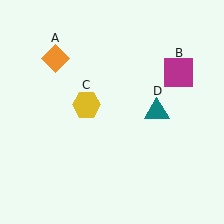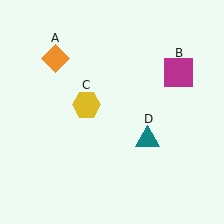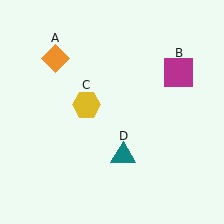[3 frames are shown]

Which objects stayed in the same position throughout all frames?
Orange diamond (object A) and magenta square (object B) and yellow hexagon (object C) remained stationary.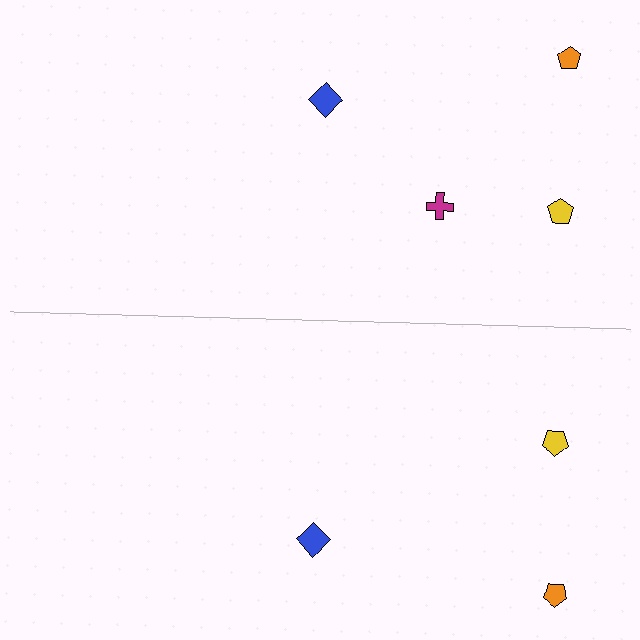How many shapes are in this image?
There are 7 shapes in this image.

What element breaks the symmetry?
A magenta cross is missing from the bottom side.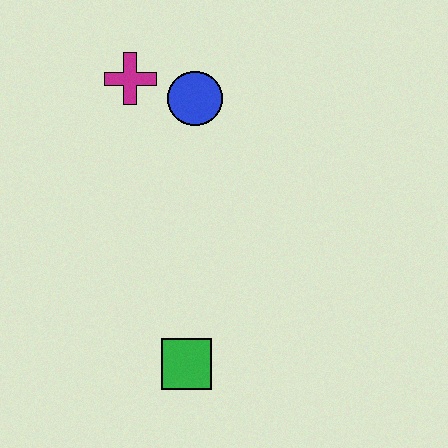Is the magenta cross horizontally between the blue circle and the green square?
No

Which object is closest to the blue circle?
The magenta cross is closest to the blue circle.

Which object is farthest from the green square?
The magenta cross is farthest from the green square.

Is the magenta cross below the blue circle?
No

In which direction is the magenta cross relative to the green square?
The magenta cross is above the green square.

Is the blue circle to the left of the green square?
No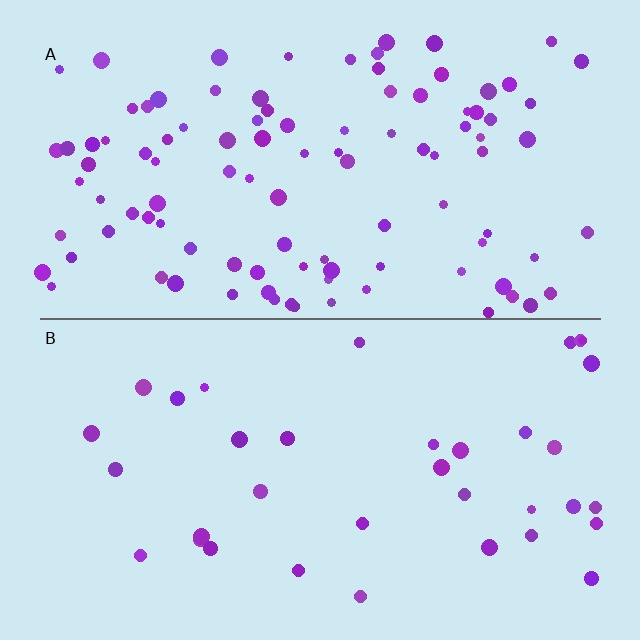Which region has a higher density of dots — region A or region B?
A (the top).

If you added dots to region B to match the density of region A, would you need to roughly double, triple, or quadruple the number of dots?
Approximately triple.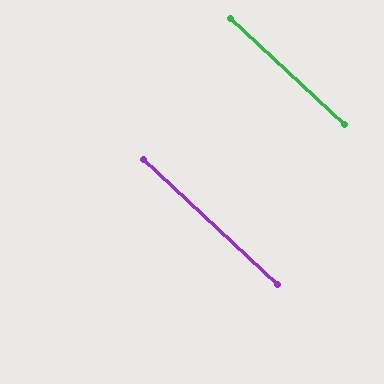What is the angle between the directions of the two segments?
Approximately 0 degrees.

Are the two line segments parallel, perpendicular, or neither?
Parallel — their directions differ by only 0.1°.